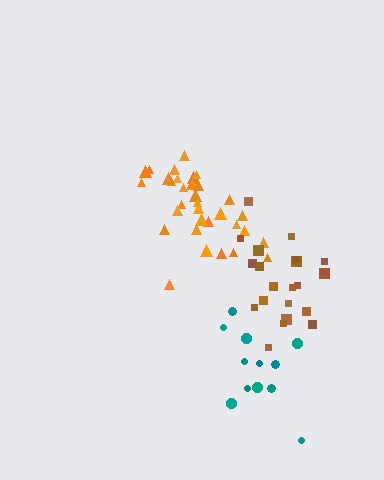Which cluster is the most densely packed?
Orange.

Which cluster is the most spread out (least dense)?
Teal.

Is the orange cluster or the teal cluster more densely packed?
Orange.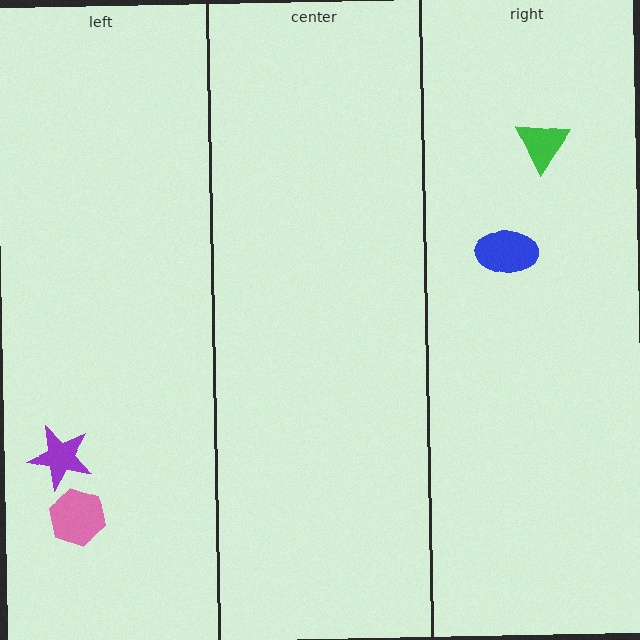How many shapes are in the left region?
2.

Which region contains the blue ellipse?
The right region.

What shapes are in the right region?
The blue ellipse, the green triangle.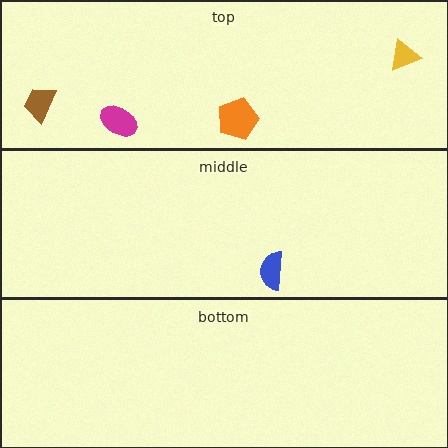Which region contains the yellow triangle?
The top region.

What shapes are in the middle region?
The blue semicircle.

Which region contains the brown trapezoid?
The top region.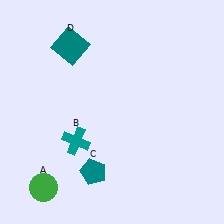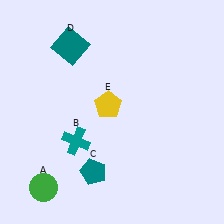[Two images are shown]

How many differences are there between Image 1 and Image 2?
There is 1 difference between the two images.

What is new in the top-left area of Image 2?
A yellow pentagon (E) was added in the top-left area of Image 2.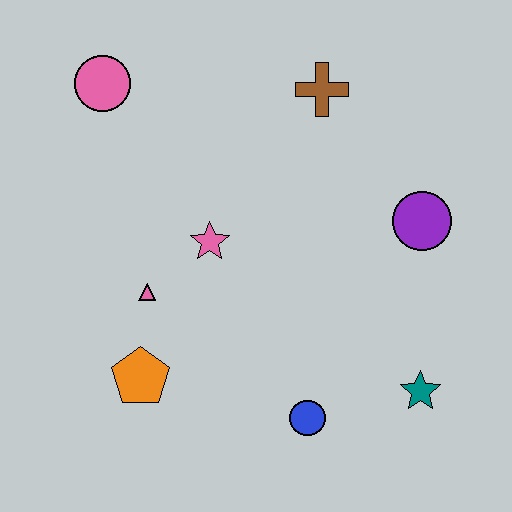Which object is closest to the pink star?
The pink triangle is closest to the pink star.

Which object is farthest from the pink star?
The teal star is farthest from the pink star.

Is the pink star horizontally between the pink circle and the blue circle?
Yes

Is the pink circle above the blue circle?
Yes